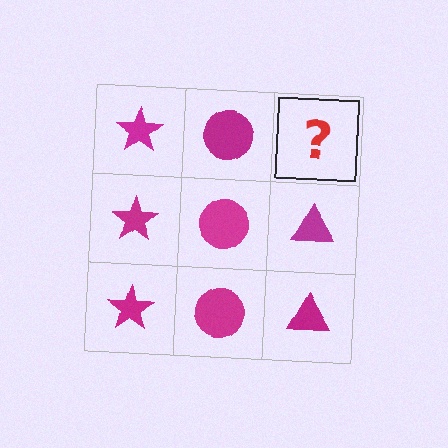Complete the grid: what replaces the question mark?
The question mark should be replaced with a magenta triangle.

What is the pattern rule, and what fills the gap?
The rule is that each column has a consistent shape. The gap should be filled with a magenta triangle.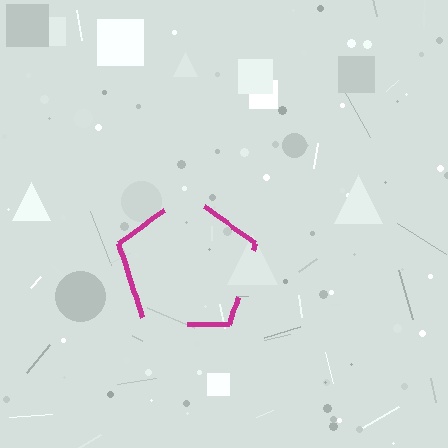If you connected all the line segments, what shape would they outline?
They would outline a pentagon.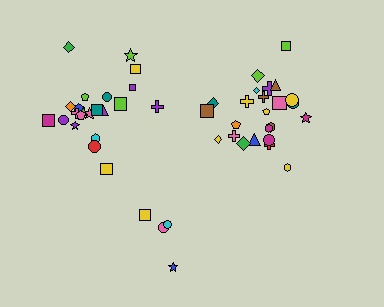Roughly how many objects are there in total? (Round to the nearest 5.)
Roughly 50 objects in total.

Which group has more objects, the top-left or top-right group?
The top-right group.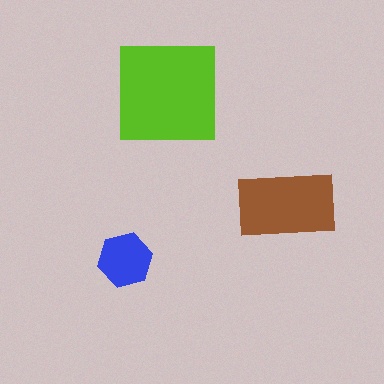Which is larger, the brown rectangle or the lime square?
The lime square.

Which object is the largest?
The lime square.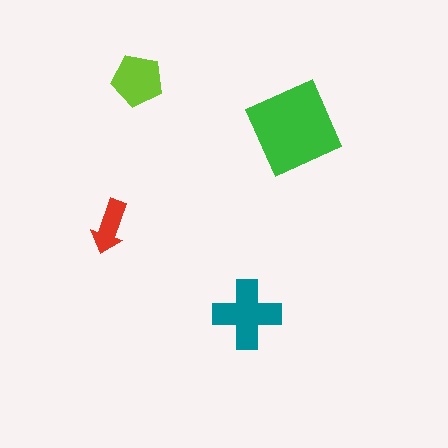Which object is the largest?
The green diamond.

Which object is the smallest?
The red arrow.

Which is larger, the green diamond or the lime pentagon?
The green diamond.